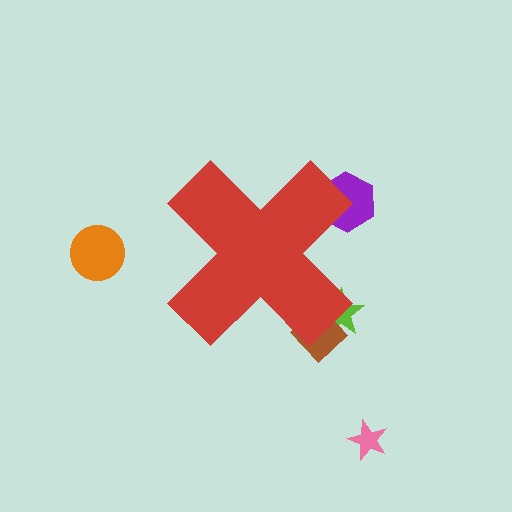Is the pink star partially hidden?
No, the pink star is fully visible.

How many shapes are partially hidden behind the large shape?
3 shapes are partially hidden.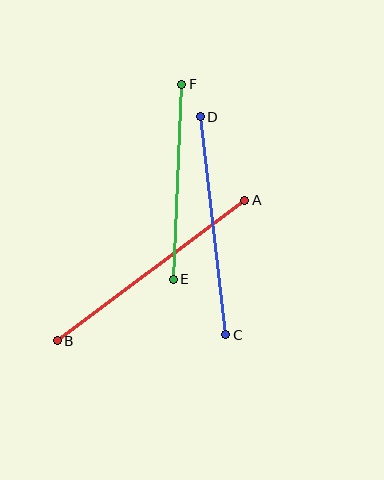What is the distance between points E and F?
The distance is approximately 195 pixels.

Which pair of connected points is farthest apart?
Points A and B are farthest apart.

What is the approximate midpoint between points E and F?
The midpoint is at approximately (178, 182) pixels.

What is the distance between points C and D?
The distance is approximately 220 pixels.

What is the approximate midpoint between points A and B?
The midpoint is at approximately (151, 271) pixels.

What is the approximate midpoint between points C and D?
The midpoint is at approximately (213, 226) pixels.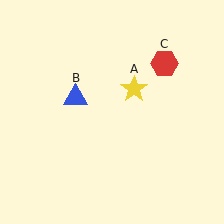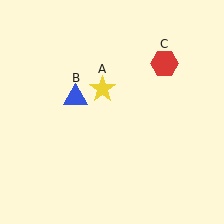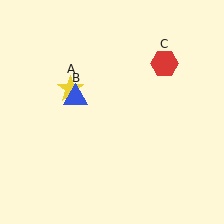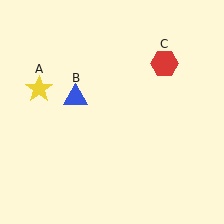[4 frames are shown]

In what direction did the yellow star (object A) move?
The yellow star (object A) moved left.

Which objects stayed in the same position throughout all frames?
Blue triangle (object B) and red hexagon (object C) remained stationary.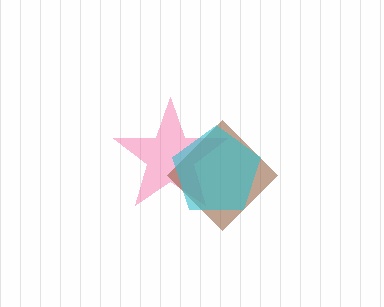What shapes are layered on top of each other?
The layered shapes are: a pink star, a brown diamond, a cyan pentagon.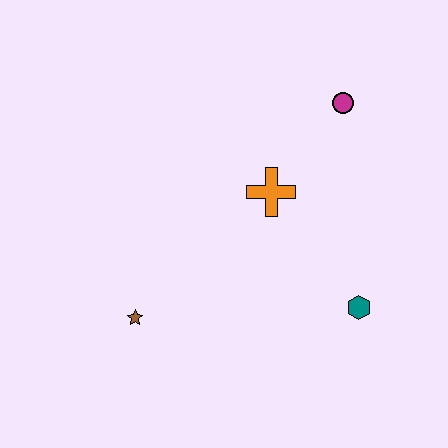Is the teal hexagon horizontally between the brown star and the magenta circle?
No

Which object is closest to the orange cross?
The magenta circle is closest to the orange cross.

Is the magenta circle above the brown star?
Yes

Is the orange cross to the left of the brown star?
No